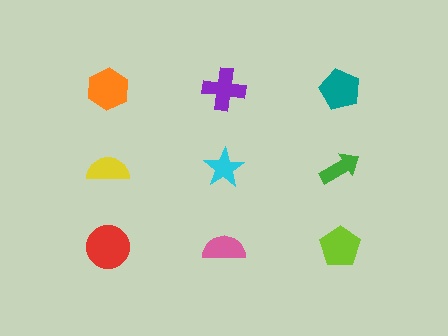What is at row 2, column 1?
A yellow semicircle.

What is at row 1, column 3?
A teal pentagon.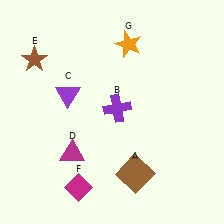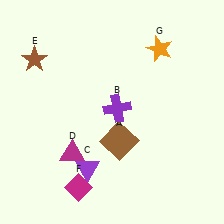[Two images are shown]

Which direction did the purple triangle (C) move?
The purple triangle (C) moved down.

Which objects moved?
The objects that moved are: the brown square (A), the purple triangle (C), the orange star (G).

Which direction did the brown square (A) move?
The brown square (A) moved up.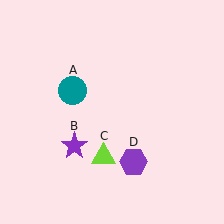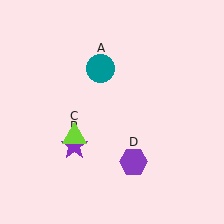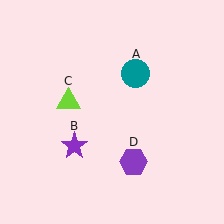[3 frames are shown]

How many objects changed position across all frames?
2 objects changed position: teal circle (object A), lime triangle (object C).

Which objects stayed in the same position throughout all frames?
Purple star (object B) and purple hexagon (object D) remained stationary.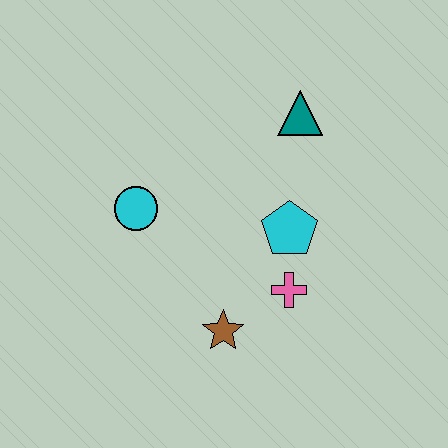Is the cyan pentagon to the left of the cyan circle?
No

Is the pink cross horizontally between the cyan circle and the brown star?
No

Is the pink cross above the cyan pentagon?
No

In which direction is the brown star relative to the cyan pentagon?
The brown star is below the cyan pentagon.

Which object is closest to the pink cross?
The cyan pentagon is closest to the pink cross.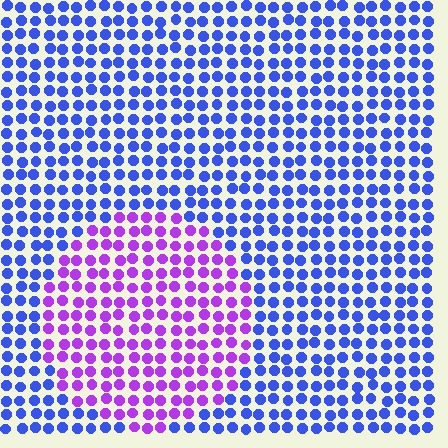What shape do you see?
I see a circle.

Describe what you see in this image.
The image is filled with small blue elements in a uniform arrangement. A circle-shaped region is visible where the elements are tinted to a slightly different hue, forming a subtle color boundary.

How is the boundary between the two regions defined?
The boundary is defined purely by a slight shift in hue (about 52 degrees). Spacing, size, and orientation are identical on both sides.